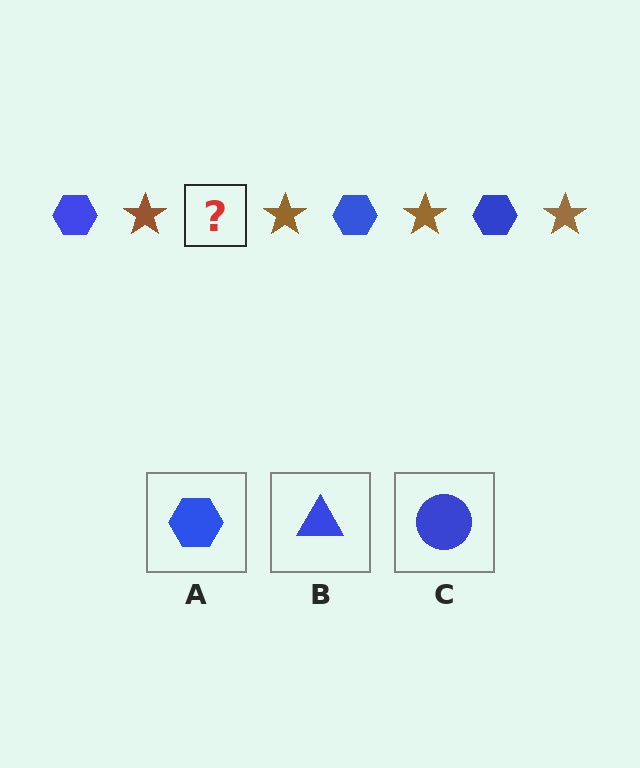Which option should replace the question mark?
Option A.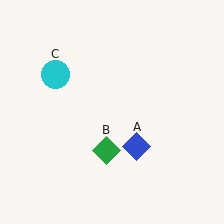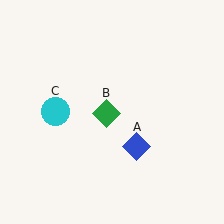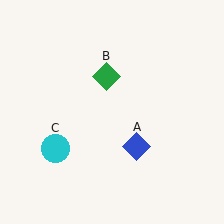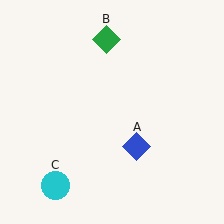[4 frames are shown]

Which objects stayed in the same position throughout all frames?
Blue diamond (object A) remained stationary.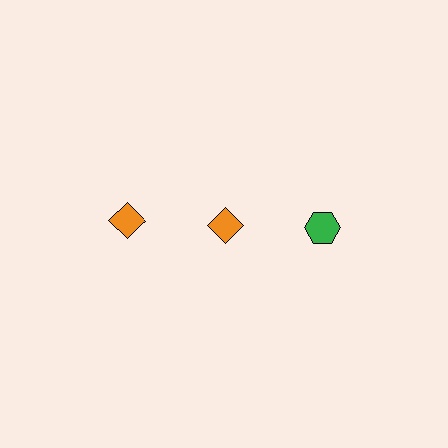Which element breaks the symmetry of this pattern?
The green hexagon in the top row, center column breaks the symmetry. All other shapes are orange diamonds.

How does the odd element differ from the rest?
It differs in both color (green instead of orange) and shape (hexagon instead of diamond).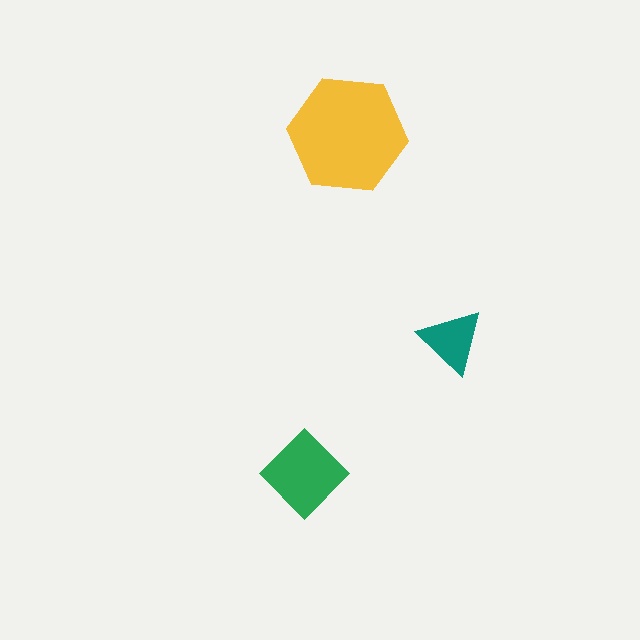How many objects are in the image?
There are 3 objects in the image.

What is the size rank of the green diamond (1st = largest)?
2nd.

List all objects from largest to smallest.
The yellow hexagon, the green diamond, the teal triangle.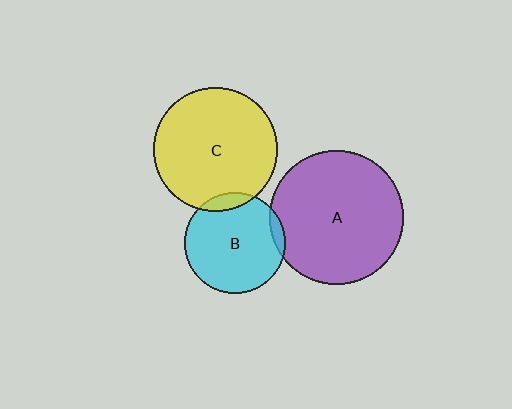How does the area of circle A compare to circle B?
Approximately 1.8 times.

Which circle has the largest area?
Circle A (purple).